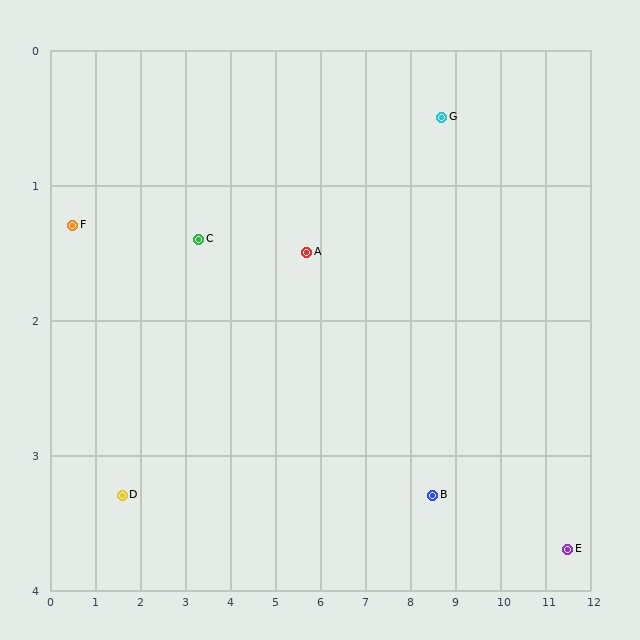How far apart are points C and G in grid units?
Points C and G are about 5.5 grid units apart.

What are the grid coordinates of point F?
Point F is at approximately (0.5, 1.3).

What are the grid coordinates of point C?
Point C is at approximately (3.3, 1.4).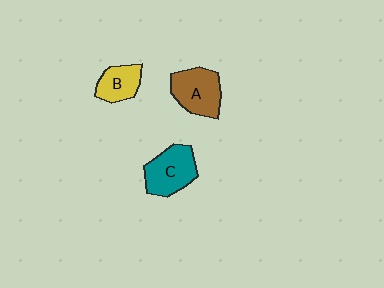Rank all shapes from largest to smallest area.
From largest to smallest: C (teal), A (brown), B (yellow).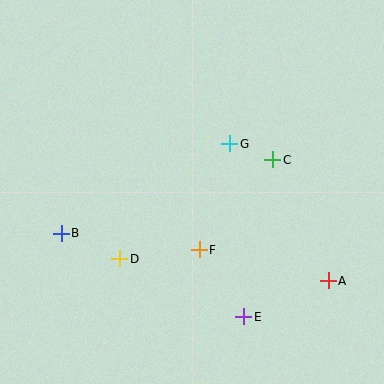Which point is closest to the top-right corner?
Point C is closest to the top-right corner.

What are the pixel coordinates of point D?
Point D is at (120, 259).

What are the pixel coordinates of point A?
Point A is at (328, 281).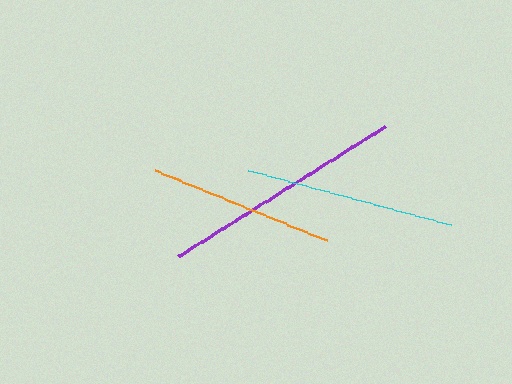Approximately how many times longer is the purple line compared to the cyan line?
The purple line is approximately 1.2 times the length of the cyan line.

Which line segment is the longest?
The purple line is the longest at approximately 245 pixels.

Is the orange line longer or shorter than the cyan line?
The cyan line is longer than the orange line.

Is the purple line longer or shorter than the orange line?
The purple line is longer than the orange line.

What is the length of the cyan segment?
The cyan segment is approximately 210 pixels long.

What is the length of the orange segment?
The orange segment is approximately 186 pixels long.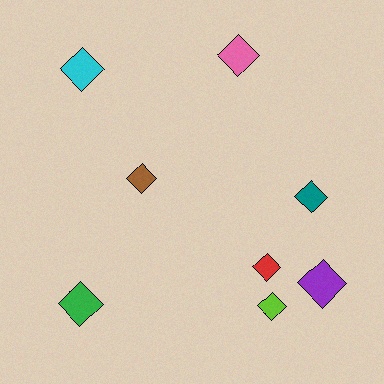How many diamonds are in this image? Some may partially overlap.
There are 8 diamonds.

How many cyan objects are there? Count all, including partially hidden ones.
There is 1 cyan object.